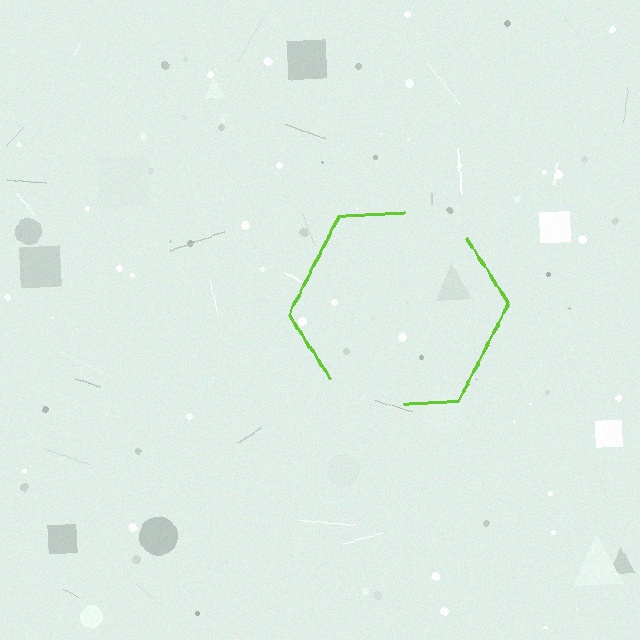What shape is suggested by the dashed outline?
The dashed outline suggests a hexagon.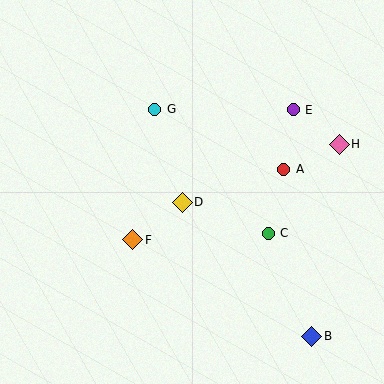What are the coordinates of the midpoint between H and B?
The midpoint between H and B is at (326, 240).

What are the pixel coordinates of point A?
Point A is at (284, 169).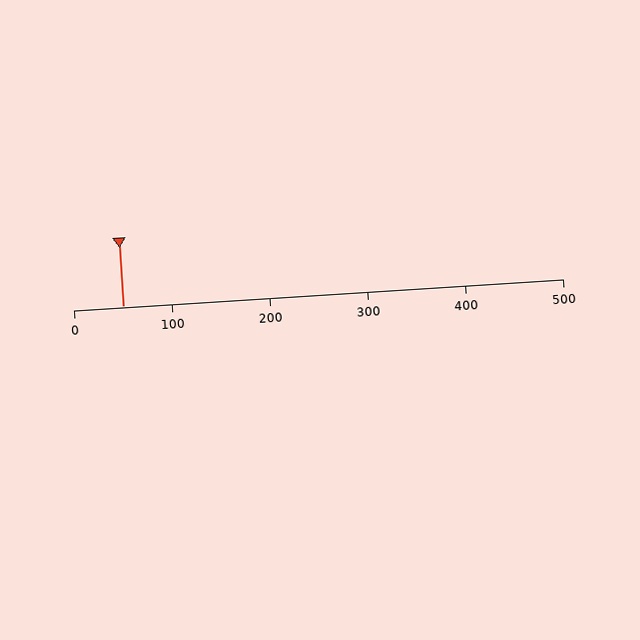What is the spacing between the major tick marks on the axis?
The major ticks are spaced 100 apart.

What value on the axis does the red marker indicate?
The marker indicates approximately 50.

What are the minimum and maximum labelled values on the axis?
The axis runs from 0 to 500.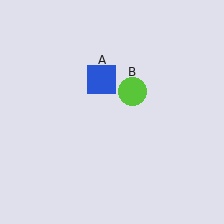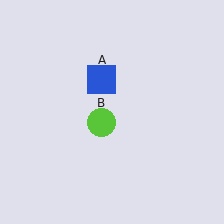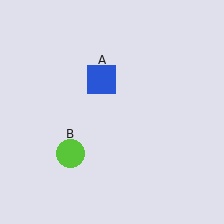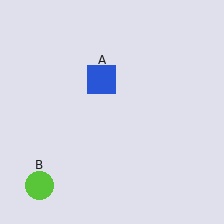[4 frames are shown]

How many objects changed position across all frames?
1 object changed position: lime circle (object B).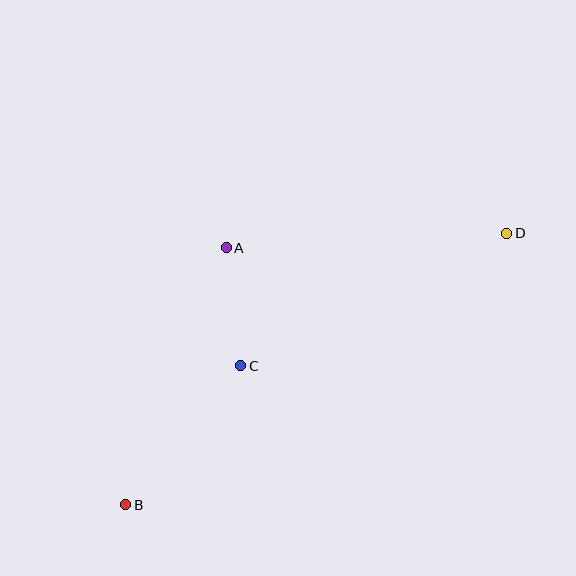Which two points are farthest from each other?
Points B and D are farthest from each other.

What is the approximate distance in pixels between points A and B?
The distance between A and B is approximately 276 pixels.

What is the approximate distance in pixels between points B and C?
The distance between B and C is approximately 181 pixels.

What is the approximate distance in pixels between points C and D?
The distance between C and D is approximately 297 pixels.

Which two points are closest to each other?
Points A and C are closest to each other.